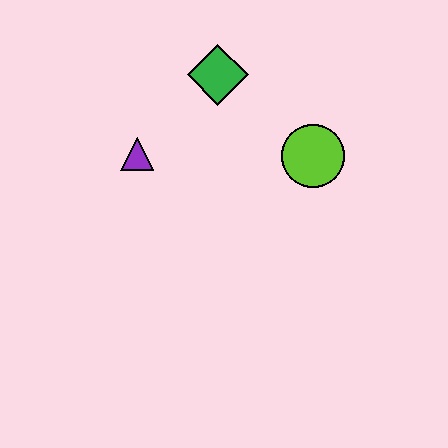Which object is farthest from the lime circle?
The purple triangle is farthest from the lime circle.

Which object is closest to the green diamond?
The purple triangle is closest to the green diamond.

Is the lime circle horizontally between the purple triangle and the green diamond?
No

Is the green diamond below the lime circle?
No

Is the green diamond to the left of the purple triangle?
No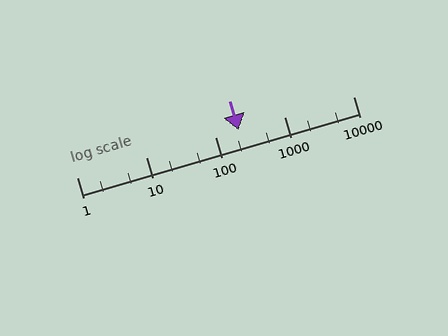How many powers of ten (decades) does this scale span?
The scale spans 4 decades, from 1 to 10000.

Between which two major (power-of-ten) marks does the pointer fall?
The pointer is between 100 and 1000.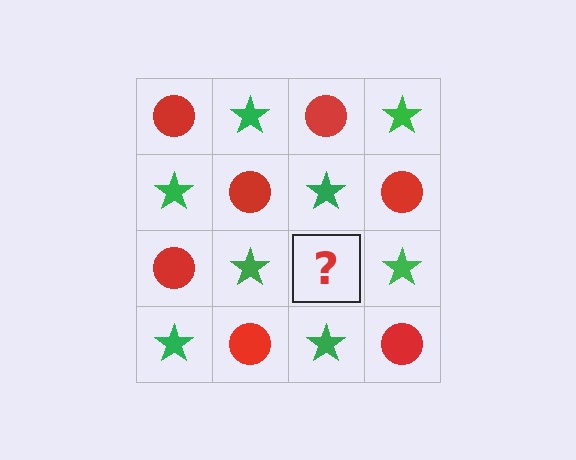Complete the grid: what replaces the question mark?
The question mark should be replaced with a red circle.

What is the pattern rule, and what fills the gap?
The rule is that it alternates red circle and green star in a checkerboard pattern. The gap should be filled with a red circle.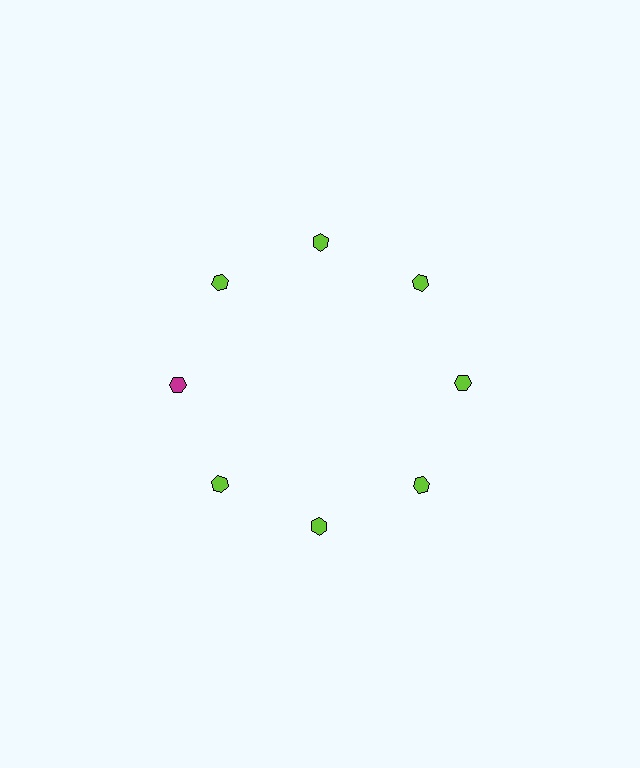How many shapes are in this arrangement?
There are 8 shapes arranged in a ring pattern.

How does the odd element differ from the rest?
It has a different color: magenta instead of lime.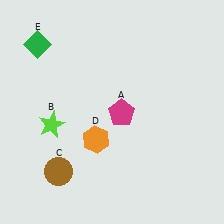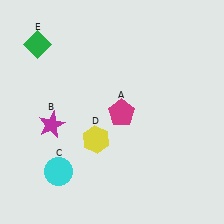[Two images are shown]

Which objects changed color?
B changed from lime to magenta. C changed from brown to cyan. D changed from orange to yellow.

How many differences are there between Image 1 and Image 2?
There are 3 differences between the two images.